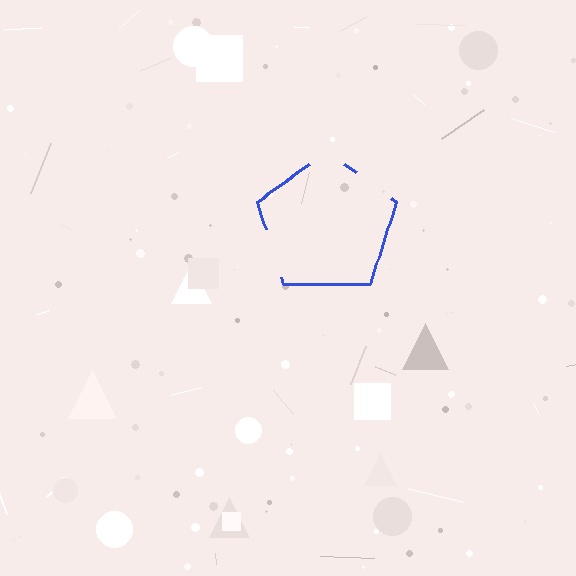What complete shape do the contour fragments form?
The contour fragments form a pentagon.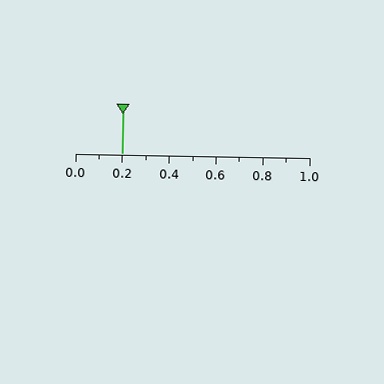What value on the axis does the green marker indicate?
The marker indicates approximately 0.2.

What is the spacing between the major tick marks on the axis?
The major ticks are spaced 0.2 apart.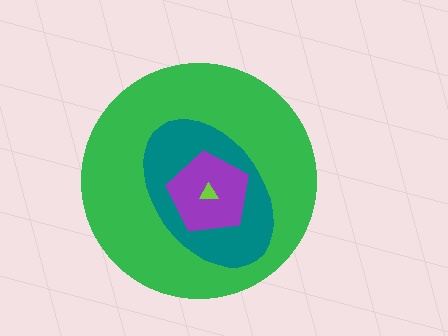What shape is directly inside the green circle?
The teal ellipse.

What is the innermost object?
The lime triangle.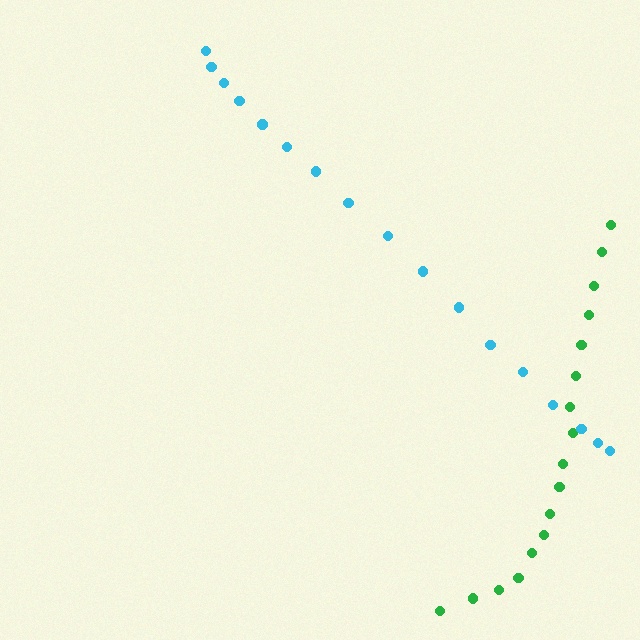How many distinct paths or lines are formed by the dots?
There are 2 distinct paths.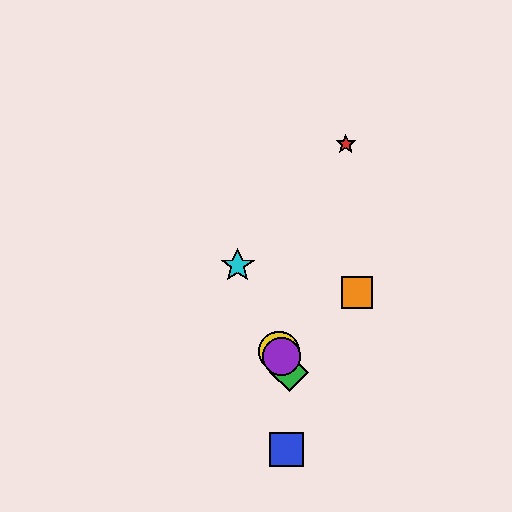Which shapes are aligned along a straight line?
The green diamond, the yellow circle, the purple circle, the cyan star are aligned along a straight line.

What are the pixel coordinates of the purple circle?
The purple circle is at (281, 357).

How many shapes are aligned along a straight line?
4 shapes (the green diamond, the yellow circle, the purple circle, the cyan star) are aligned along a straight line.